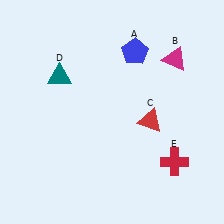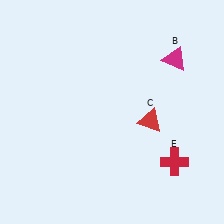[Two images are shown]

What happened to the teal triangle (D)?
The teal triangle (D) was removed in Image 2. It was in the top-left area of Image 1.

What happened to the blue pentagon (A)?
The blue pentagon (A) was removed in Image 2. It was in the top-right area of Image 1.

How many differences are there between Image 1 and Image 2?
There are 2 differences between the two images.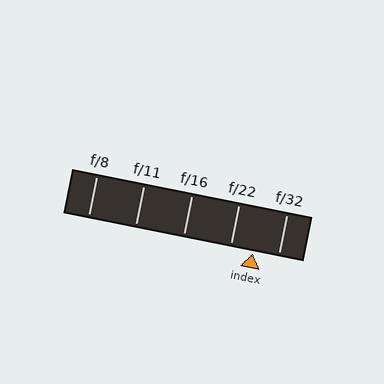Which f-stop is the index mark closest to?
The index mark is closest to f/22.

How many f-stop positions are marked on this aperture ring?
There are 5 f-stop positions marked.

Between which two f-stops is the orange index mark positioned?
The index mark is between f/22 and f/32.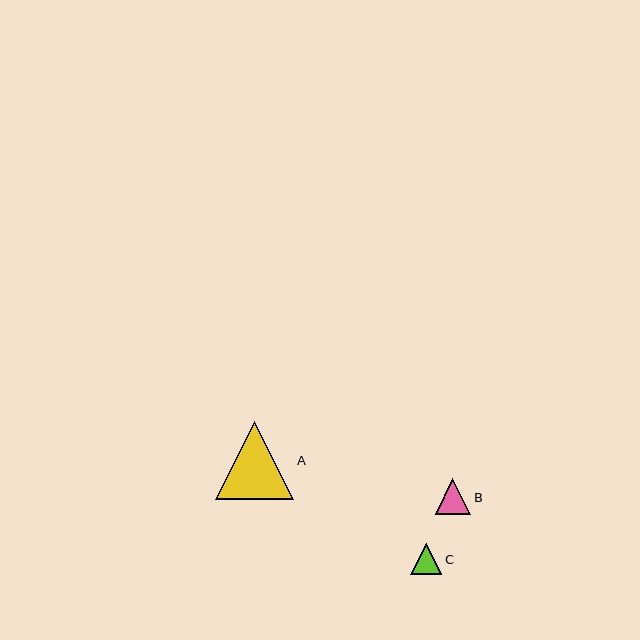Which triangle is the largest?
Triangle A is the largest with a size of approximately 78 pixels.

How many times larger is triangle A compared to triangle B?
Triangle A is approximately 2.2 times the size of triangle B.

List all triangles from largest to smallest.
From largest to smallest: A, B, C.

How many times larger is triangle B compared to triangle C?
Triangle B is approximately 1.2 times the size of triangle C.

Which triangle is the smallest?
Triangle C is the smallest with a size of approximately 31 pixels.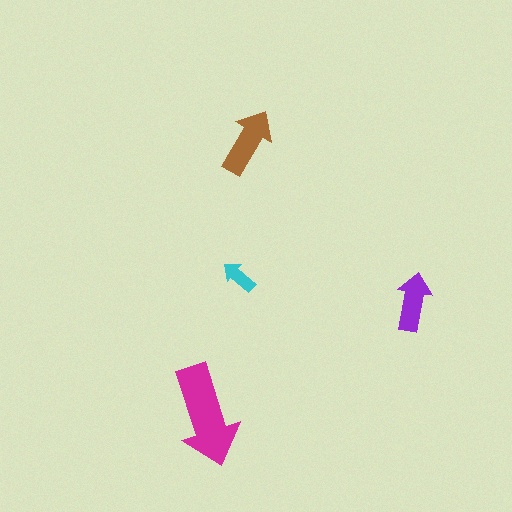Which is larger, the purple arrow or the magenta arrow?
The magenta one.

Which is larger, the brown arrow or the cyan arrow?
The brown one.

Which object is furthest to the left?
The magenta arrow is leftmost.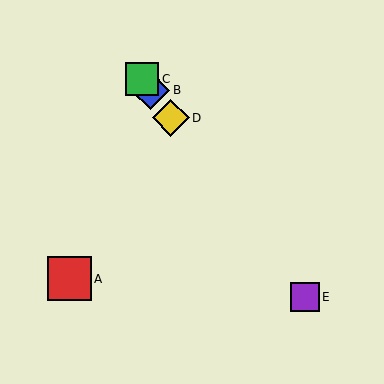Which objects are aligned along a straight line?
Objects B, C, D, E are aligned along a straight line.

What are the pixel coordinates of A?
Object A is at (70, 279).